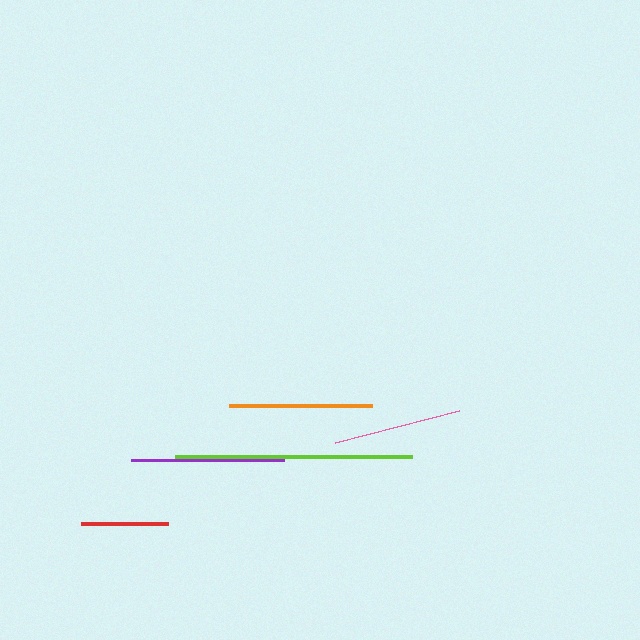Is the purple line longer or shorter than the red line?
The purple line is longer than the red line.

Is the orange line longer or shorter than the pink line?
The orange line is longer than the pink line.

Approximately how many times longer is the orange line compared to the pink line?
The orange line is approximately 1.1 times the length of the pink line.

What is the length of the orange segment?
The orange segment is approximately 143 pixels long.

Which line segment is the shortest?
The red line is the shortest at approximately 86 pixels.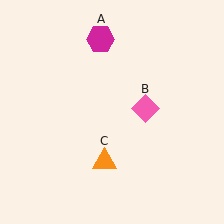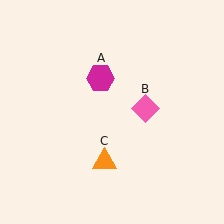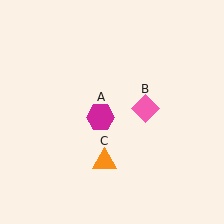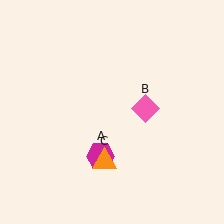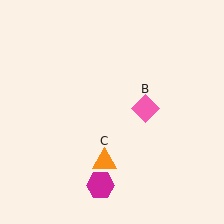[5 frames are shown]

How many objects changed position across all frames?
1 object changed position: magenta hexagon (object A).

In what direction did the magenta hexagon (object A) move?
The magenta hexagon (object A) moved down.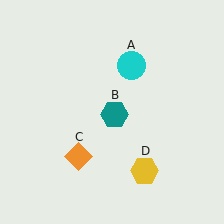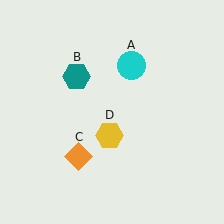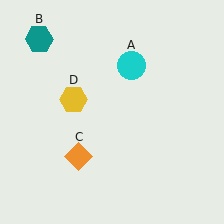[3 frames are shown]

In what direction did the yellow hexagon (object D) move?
The yellow hexagon (object D) moved up and to the left.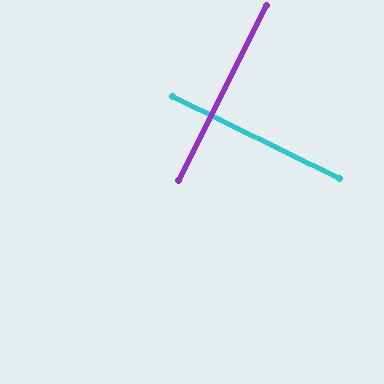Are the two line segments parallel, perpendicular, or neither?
Perpendicular — they meet at approximately 89°.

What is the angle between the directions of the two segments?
Approximately 89 degrees.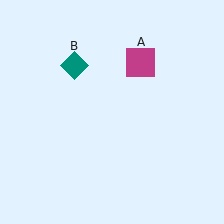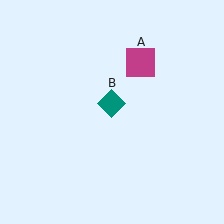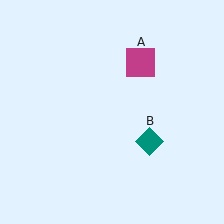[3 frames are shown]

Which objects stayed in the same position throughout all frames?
Magenta square (object A) remained stationary.